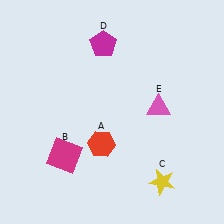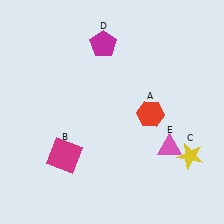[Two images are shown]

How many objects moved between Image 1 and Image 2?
3 objects moved between the two images.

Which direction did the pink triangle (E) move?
The pink triangle (E) moved down.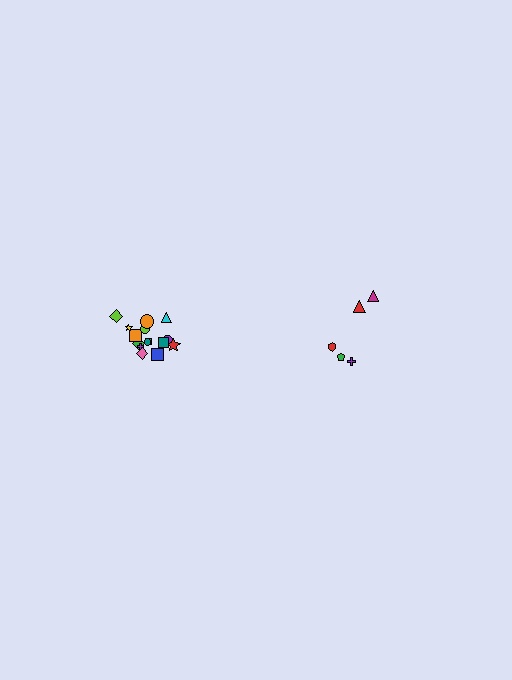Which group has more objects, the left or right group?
The left group.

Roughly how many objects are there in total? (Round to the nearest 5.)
Roughly 20 objects in total.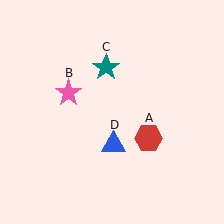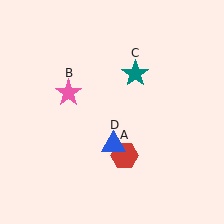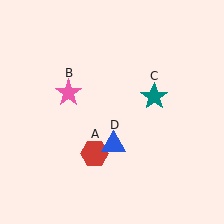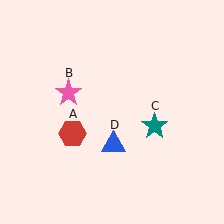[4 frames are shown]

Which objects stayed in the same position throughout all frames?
Pink star (object B) and blue triangle (object D) remained stationary.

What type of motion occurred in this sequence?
The red hexagon (object A), teal star (object C) rotated clockwise around the center of the scene.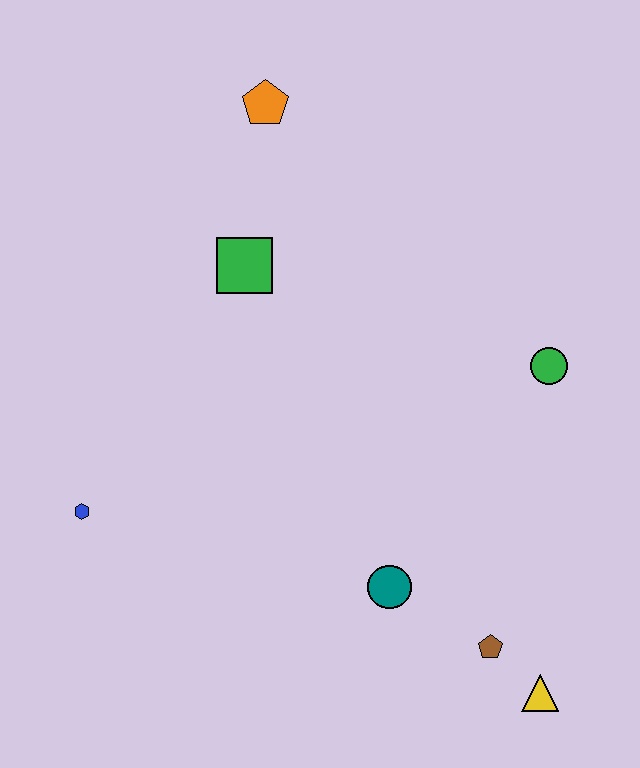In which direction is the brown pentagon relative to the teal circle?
The brown pentagon is to the right of the teal circle.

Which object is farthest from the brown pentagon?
The orange pentagon is farthest from the brown pentagon.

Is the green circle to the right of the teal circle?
Yes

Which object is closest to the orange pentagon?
The green square is closest to the orange pentagon.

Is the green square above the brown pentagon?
Yes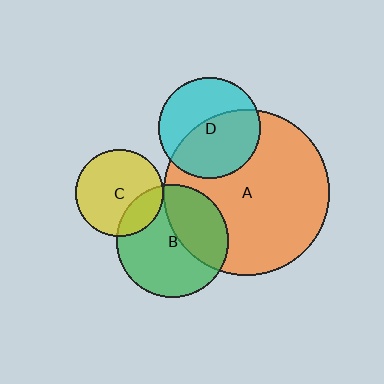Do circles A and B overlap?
Yes.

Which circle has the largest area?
Circle A (orange).